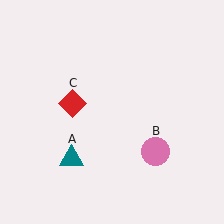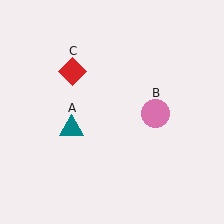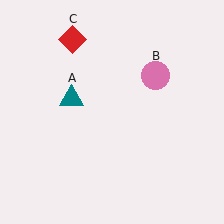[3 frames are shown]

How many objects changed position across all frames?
3 objects changed position: teal triangle (object A), pink circle (object B), red diamond (object C).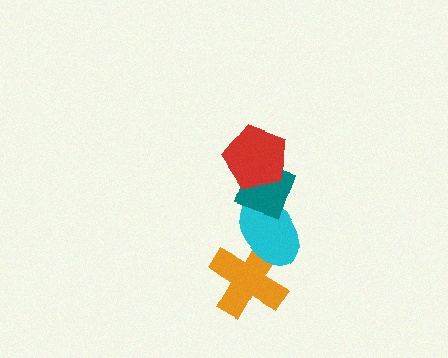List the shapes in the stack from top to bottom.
From top to bottom: the red pentagon, the teal diamond, the cyan ellipse, the orange cross.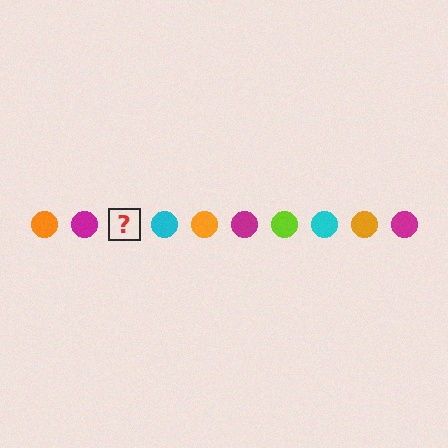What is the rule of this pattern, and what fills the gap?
The rule is that the pattern cycles through orange, magenta, lime, cyan circles. The gap should be filled with a lime circle.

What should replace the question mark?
The question mark should be replaced with a lime circle.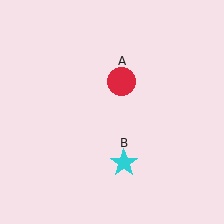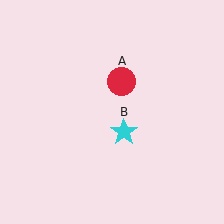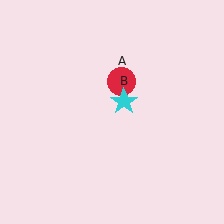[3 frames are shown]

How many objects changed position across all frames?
1 object changed position: cyan star (object B).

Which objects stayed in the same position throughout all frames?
Red circle (object A) remained stationary.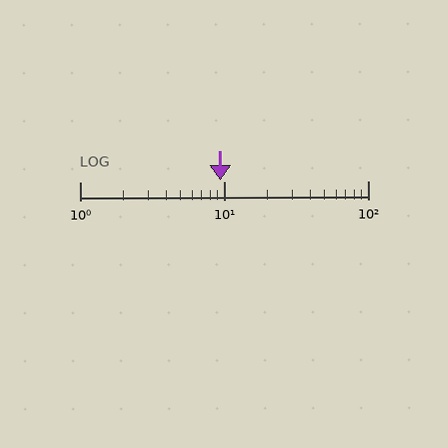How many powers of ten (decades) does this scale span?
The scale spans 2 decades, from 1 to 100.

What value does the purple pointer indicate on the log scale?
The pointer indicates approximately 9.5.